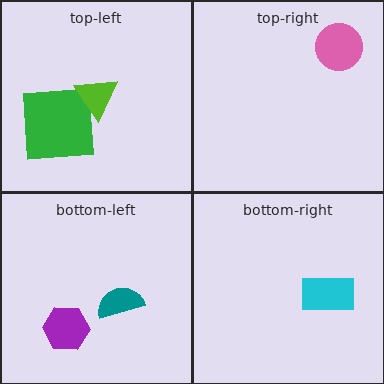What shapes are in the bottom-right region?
The cyan rectangle.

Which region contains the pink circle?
The top-right region.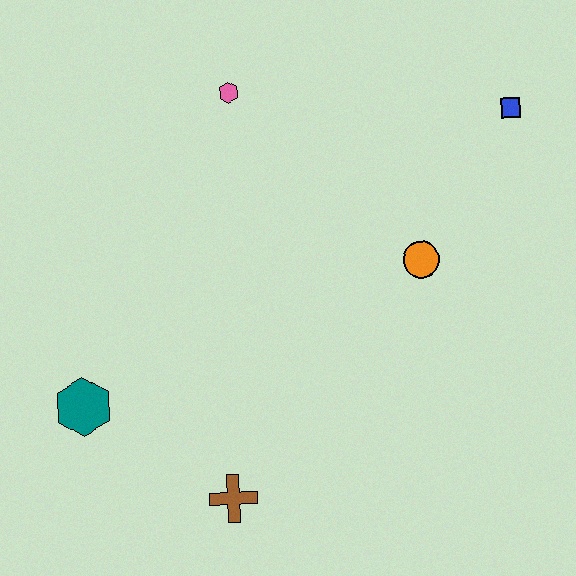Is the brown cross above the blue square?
No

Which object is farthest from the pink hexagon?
The brown cross is farthest from the pink hexagon.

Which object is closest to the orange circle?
The blue square is closest to the orange circle.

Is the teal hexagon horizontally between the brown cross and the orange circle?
No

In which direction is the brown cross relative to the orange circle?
The brown cross is below the orange circle.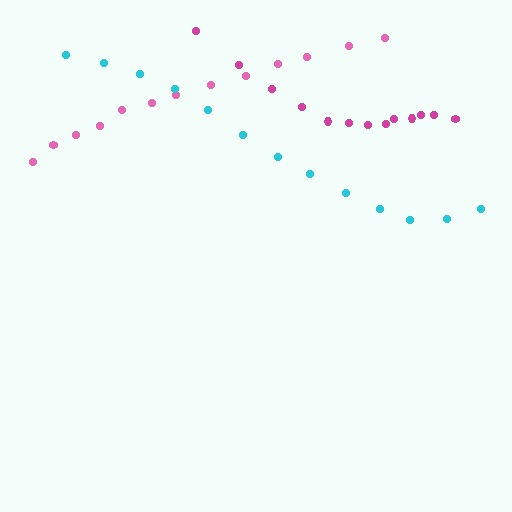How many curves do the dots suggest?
There are 3 distinct paths.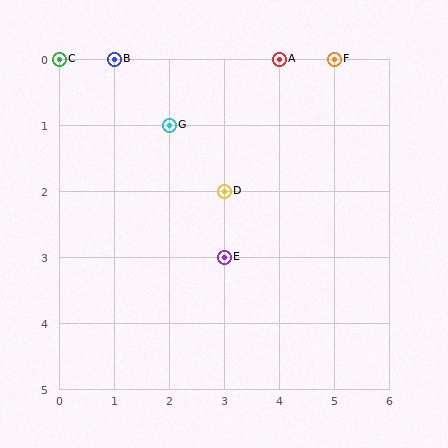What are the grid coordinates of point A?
Point A is at grid coordinates (4, 0).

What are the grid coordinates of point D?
Point D is at grid coordinates (3, 2).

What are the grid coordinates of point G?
Point G is at grid coordinates (2, 1).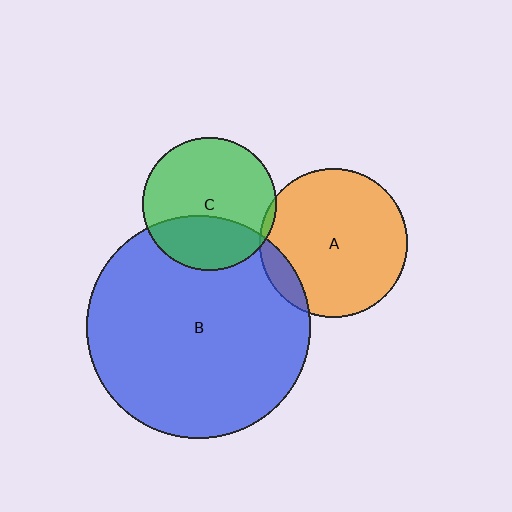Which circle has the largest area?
Circle B (blue).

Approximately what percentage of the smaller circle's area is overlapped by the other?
Approximately 10%.